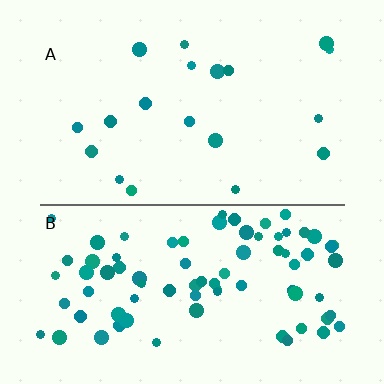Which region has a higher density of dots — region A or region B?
B (the bottom).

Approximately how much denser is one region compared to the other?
Approximately 4.3× — region B over region A.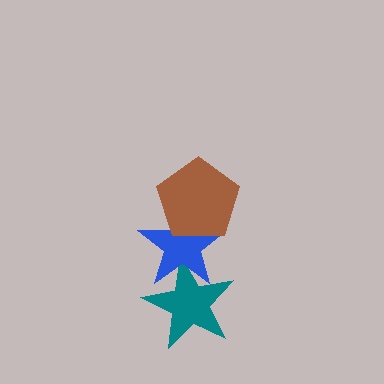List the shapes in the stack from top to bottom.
From top to bottom: the brown pentagon, the blue star, the teal star.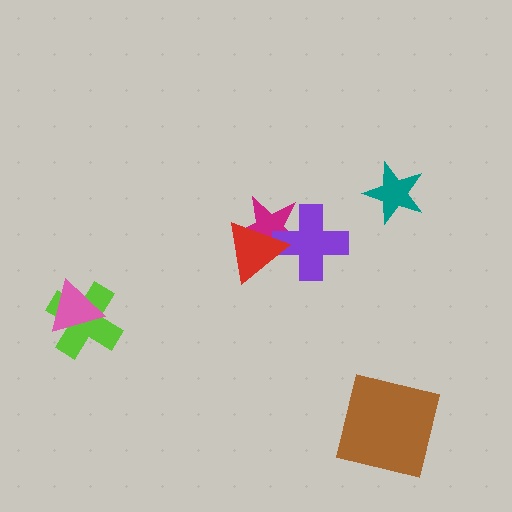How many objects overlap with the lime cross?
1 object overlaps with the lime cross.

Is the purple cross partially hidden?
Yes, it is partially covered by another shape.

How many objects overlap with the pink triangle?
1 object overlaps with the pink triangle.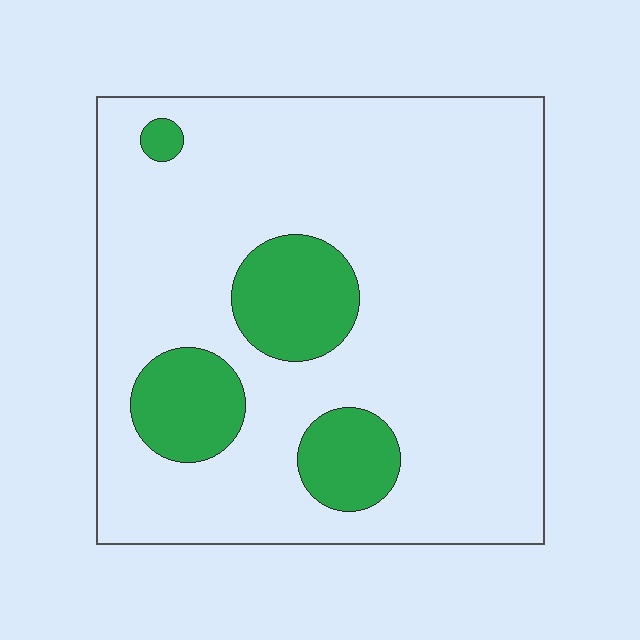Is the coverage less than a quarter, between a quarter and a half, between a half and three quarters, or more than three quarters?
Less than a quarter.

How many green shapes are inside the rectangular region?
4.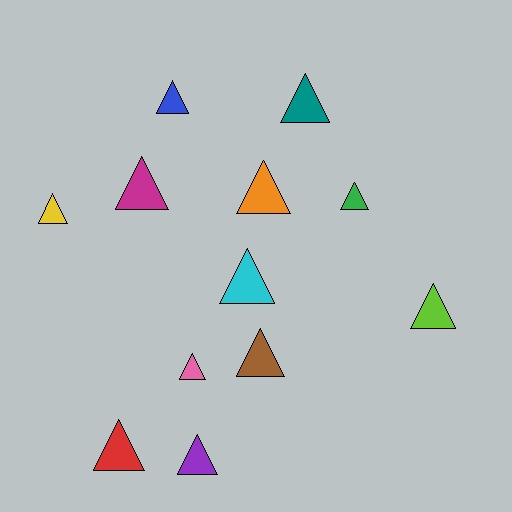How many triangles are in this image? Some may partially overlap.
There are 12 triangles.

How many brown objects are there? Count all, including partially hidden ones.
There is 1 brown object.